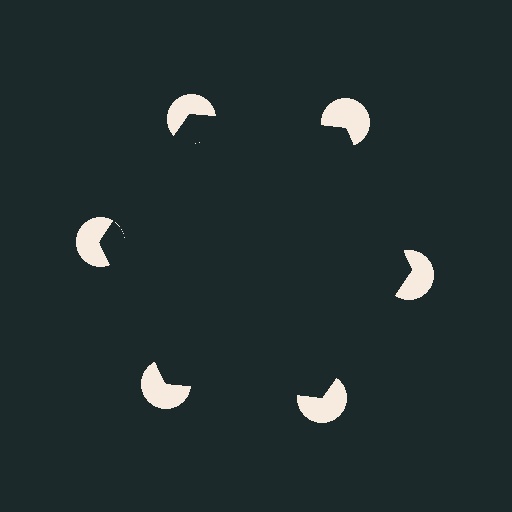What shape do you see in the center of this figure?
An illusory hexagon — its edges are inferred from the aligned wedge cuts in the pac-man discs, not physically drawn.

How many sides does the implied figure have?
6 sides.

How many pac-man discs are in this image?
There are 6 — one at each vertex of the illusory hexagon.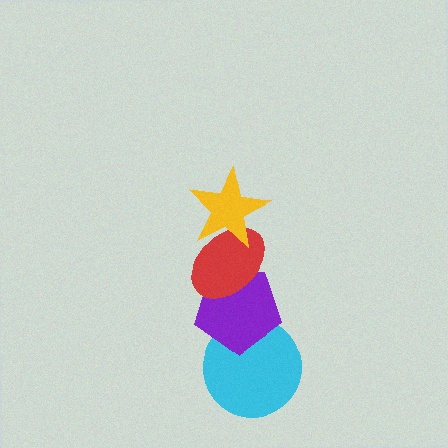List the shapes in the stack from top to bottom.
From top to bottom: the yellow star, the red ellipse, the purple pentagon, the cyan circle.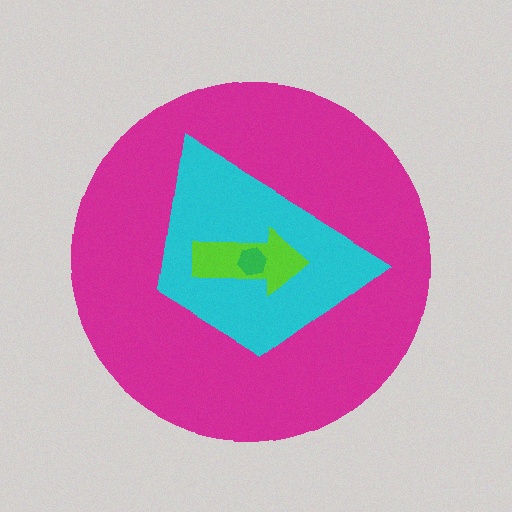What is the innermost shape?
The green hexagon.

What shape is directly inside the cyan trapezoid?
The lime arrow.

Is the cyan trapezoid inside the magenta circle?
Yes.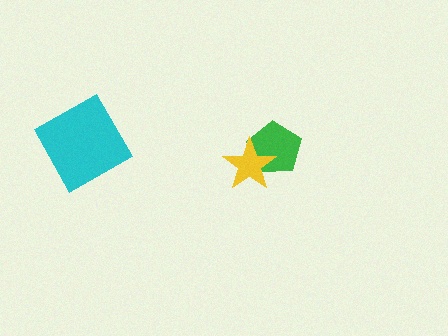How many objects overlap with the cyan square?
0 objects overlap with the cyan square.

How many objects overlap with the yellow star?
1 object overlaps with the yellow star.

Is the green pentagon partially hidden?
Yes, it is partially covered by another shape.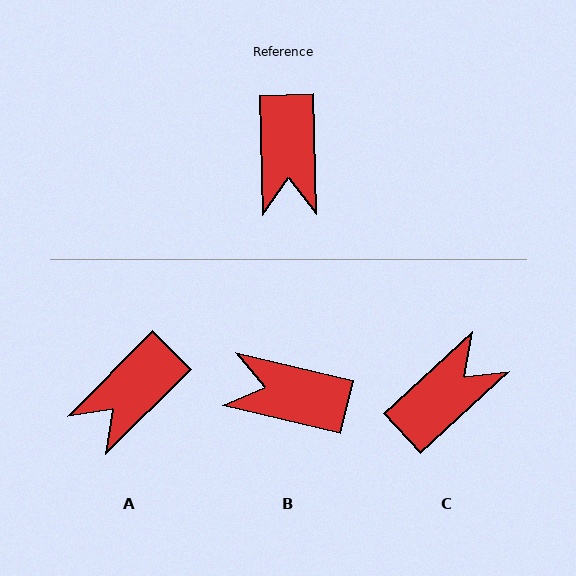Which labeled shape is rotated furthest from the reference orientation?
C, about 131 degrees away.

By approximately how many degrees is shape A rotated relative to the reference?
Approximately 46 degrees clockwise.